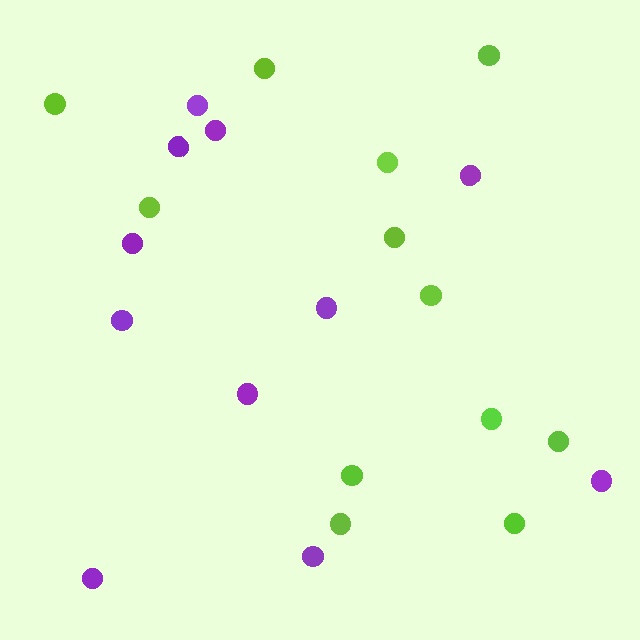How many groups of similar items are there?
There are 2 groups: one group of purple circles (11) and one group of lime circles (12).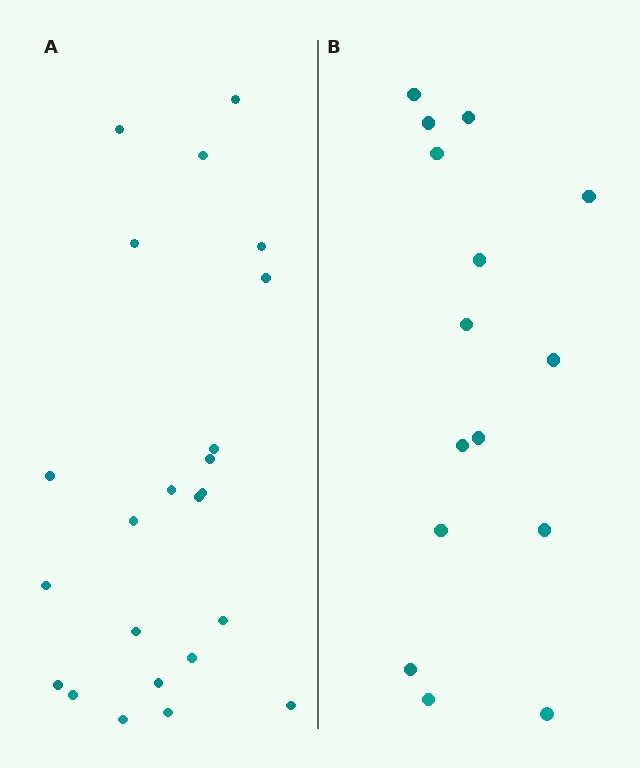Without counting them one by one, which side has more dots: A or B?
Region A (the left region) has more dots.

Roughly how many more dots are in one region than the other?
Region A has roughly 8 or so more dots than region B.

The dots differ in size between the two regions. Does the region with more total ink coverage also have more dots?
No. Region B has more total ink coverage because its dots are larger, but region A actually contains more individual dots. Total area can be misleading — the number of items is what matters here.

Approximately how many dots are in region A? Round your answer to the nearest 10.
About 20 dots. (The exact count is 23, which rounds to 20.)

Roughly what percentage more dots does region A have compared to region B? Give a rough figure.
About 55% more.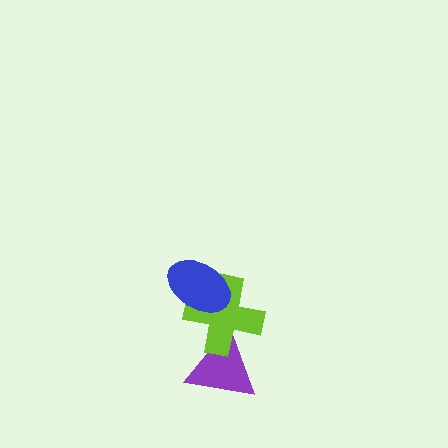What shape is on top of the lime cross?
The blue ellipse is on top of the lime cross.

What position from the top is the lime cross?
The lime cross is 2nd from the top.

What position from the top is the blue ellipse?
The blue ellipse is 1st from the top.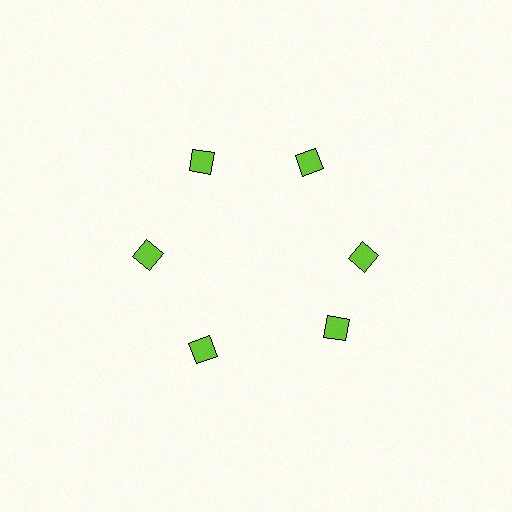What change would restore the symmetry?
The symmetry would be restored by rotating it back into even spacing with its neighbors so that all 6 diamonds sit at equal angles and equal distance from the center.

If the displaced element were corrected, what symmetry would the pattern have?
It would have 6-fold rotational symmetry — the pattern would map onto itself every 60 degrees.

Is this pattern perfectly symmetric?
No. The 6 lime diamonds are arranged in a ring, but one element near the 5 o'clock position is rotated out of alignment along the ring, breaking the 6-fold rotational symmetry.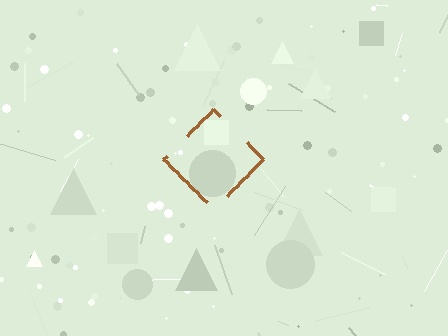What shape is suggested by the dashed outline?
The dashed outline suggests a diamond.